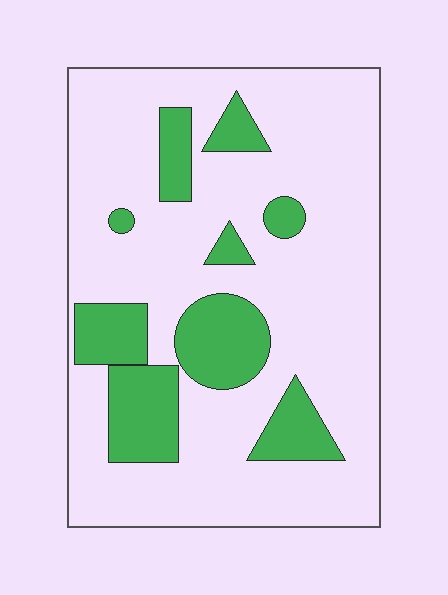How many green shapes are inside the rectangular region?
9.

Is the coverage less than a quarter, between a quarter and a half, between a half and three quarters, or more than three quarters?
Less than a quarter.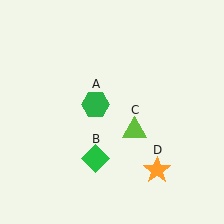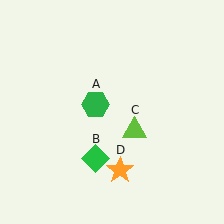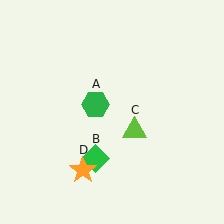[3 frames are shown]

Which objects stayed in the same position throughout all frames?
Green hexagon (object A) and green diamond (object B) and lime triangle (object C) remained stationary.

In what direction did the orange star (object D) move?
The orange star (object D) moved left.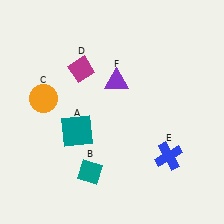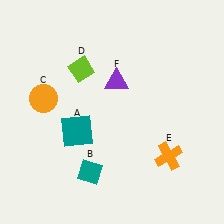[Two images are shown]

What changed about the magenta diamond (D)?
In Image 1, D is magenta. In Image 2, it changed to lime.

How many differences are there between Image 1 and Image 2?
There are 2 differences between the two images.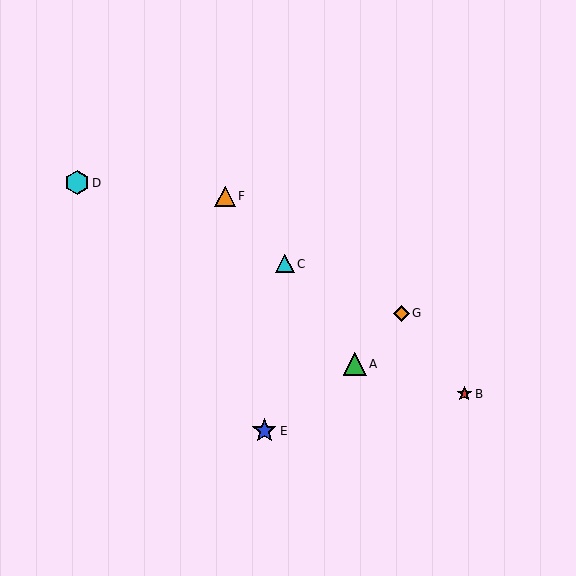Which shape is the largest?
The blue star (labeled E) is the largest.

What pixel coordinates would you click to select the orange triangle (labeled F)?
Click at (225, 196) to select the orange triangle F.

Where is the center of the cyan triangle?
The center of the cyan triangle is at (285, 264).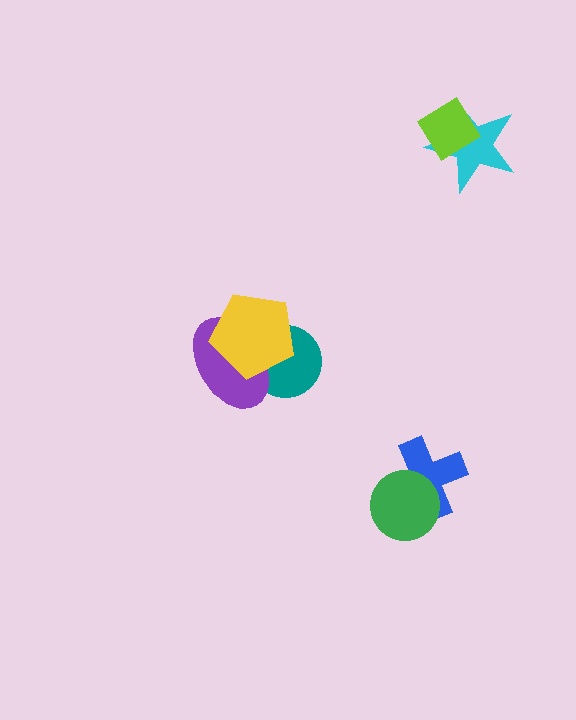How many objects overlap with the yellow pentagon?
2 objects overlap with the yellow pentagon.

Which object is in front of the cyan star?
The lime diamond is in front of the cyan star.